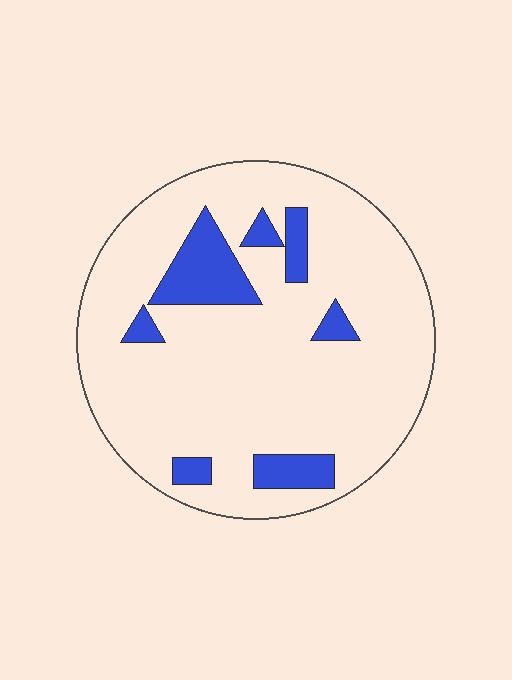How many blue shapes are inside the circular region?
7.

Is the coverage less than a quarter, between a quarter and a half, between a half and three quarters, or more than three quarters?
Less than a quarter.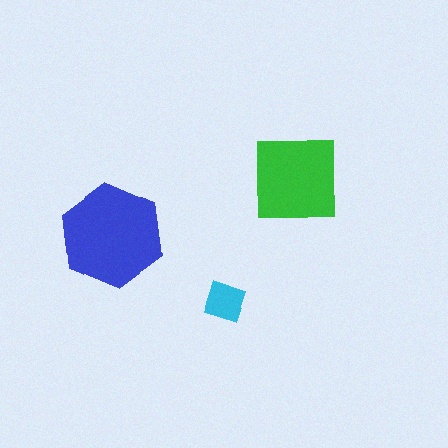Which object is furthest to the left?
The blue hexagon is leftmost.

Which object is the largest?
The blue hexagon.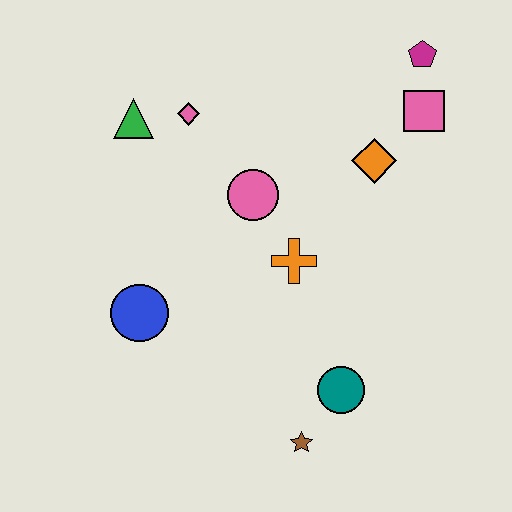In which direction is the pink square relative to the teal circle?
The pink square is above the teal circle.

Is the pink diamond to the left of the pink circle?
Yes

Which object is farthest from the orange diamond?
The brown star is farthest from the orange diamond.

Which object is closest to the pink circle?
The orange cross is closest to the pink circle.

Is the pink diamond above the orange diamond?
Yes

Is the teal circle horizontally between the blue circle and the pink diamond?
No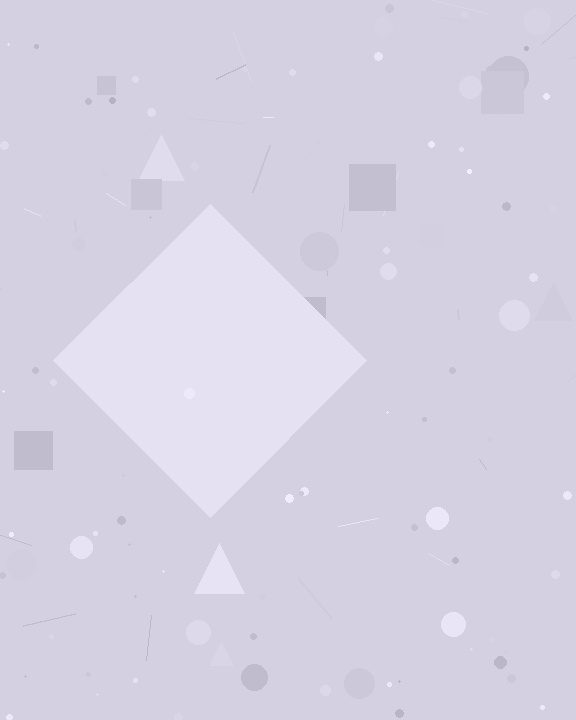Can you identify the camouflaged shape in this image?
The camouflaged shape is a diamond.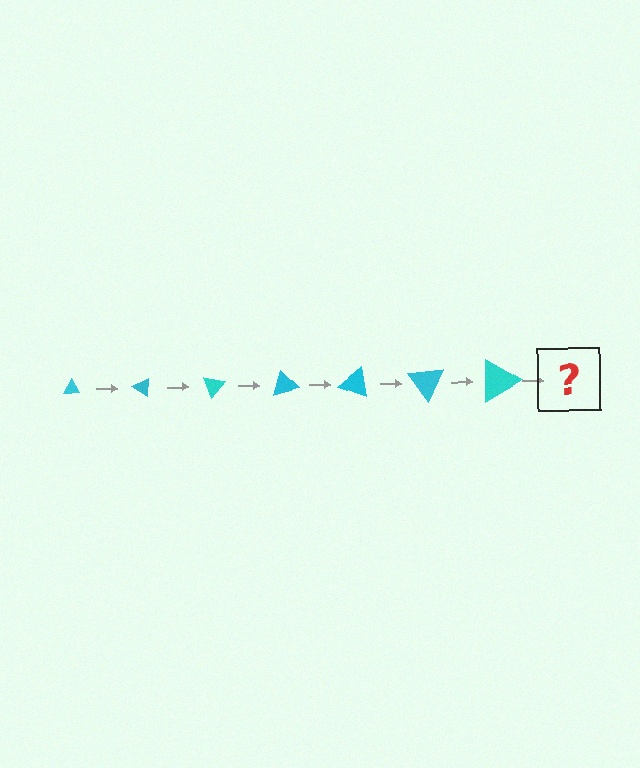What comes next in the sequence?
The next element should be a triangle, larger than the previous one and rotated 245 degrees from the start.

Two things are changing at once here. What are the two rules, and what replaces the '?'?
The two rules are that the triangle grows larger each step and it rotates 35 degrees each step. The '?' should be a triangle, larger than the previous one and rotated 245 degrees from the start.